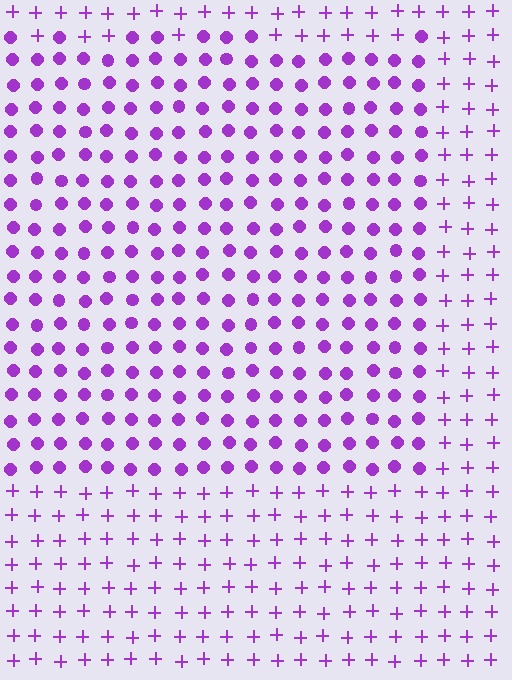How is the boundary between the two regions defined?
The boundary is defined by a change in element shape: circles inside vs. plus signs outside. All elements share the same color and spacing.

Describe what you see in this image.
The image is filled with small purple elements arranged in a uniform grid. A rectangle-shaped region contains circles, while the surrounding area contains plus signs. The boundary is defined purely by the change in element shape.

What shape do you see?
I see a rectangle.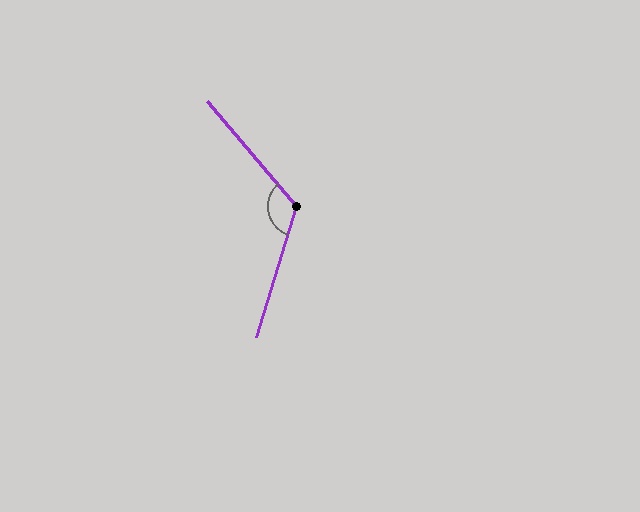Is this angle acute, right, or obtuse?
It is obtuse.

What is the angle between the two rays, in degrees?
Approximately 122 degrees.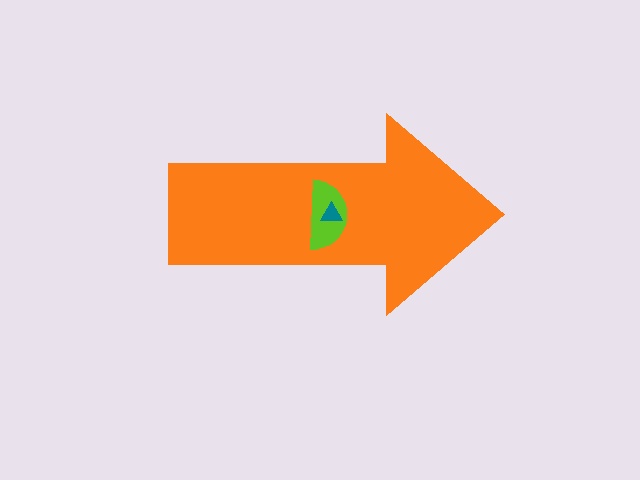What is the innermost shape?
The teal triangle.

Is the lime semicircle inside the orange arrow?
Yes.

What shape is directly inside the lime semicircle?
The teal triangle.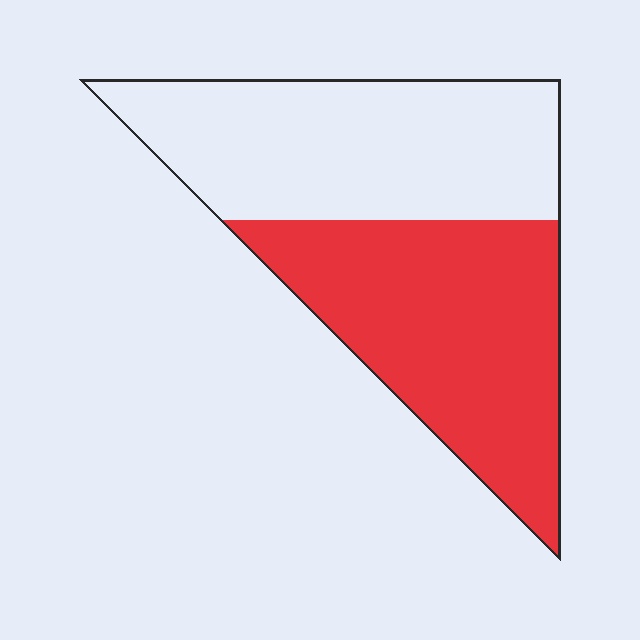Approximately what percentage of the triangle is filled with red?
Approximately 50%.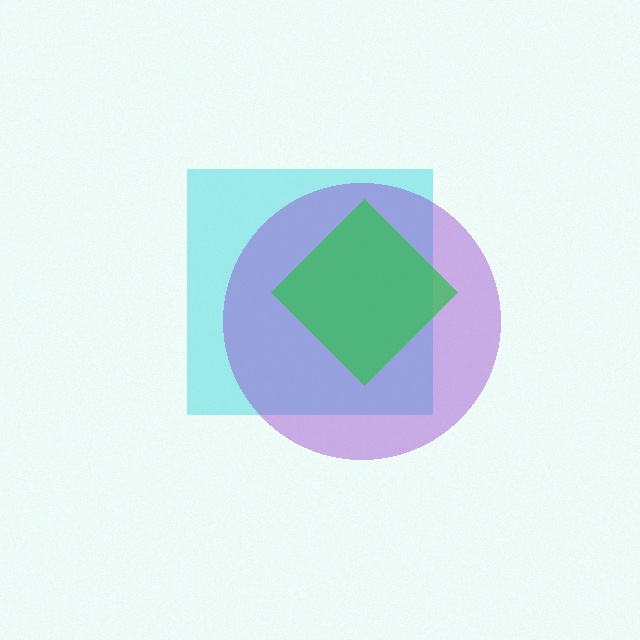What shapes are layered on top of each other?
The layered shapes are: a cyan square, a purple circle, a green diamond.